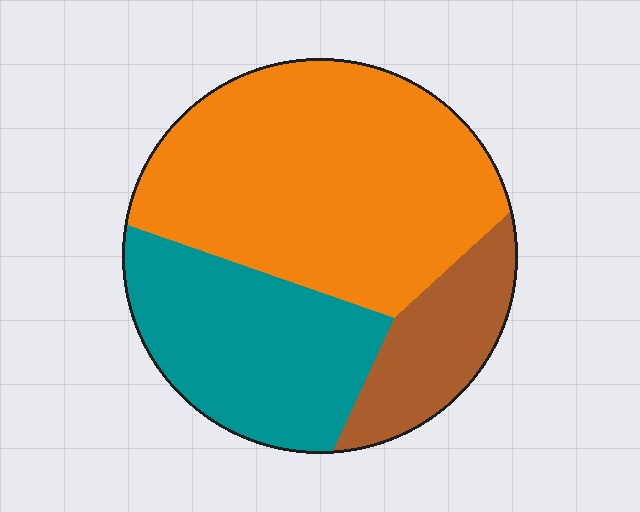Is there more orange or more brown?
Orange.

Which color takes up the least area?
Brown, at roughly 15%.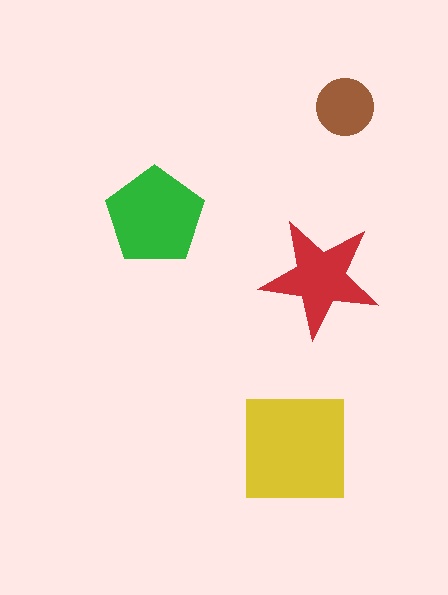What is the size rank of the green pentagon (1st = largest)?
2nd.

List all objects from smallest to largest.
The brown circle, the red star, the green pentagon, the yellow square.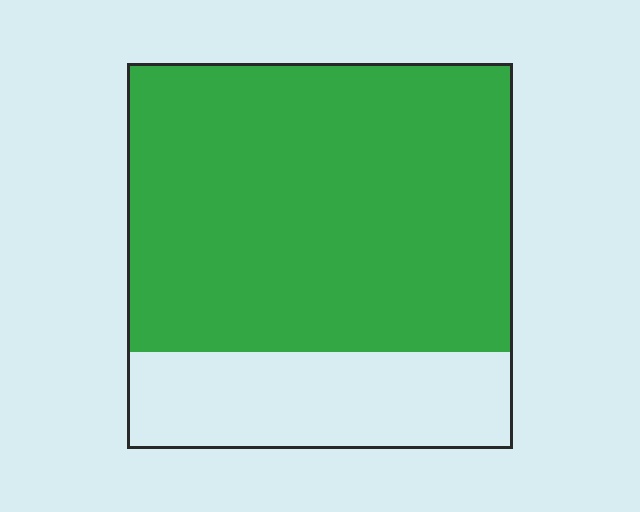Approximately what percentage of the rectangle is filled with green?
Approximately 75%.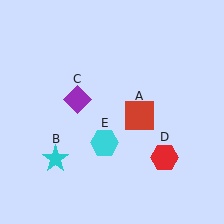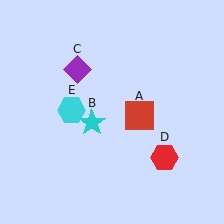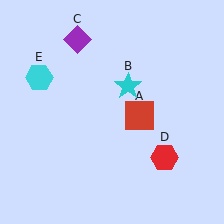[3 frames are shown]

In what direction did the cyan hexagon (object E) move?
The cyan hexagon (object E) moved up and to the left.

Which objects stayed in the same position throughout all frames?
Red square (object A) and red hexagon (object D) remained stationary.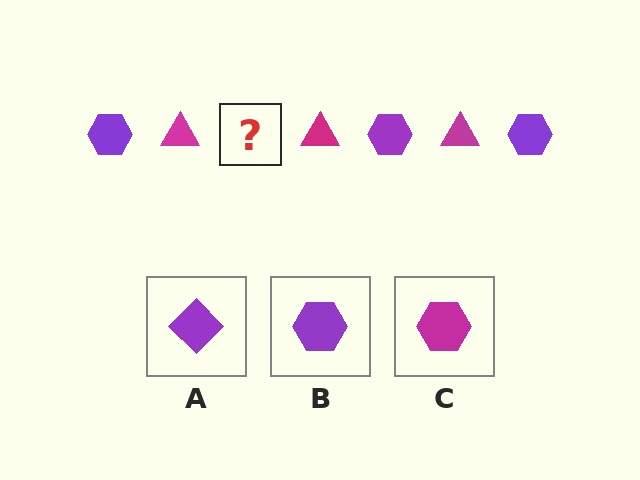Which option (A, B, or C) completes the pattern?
B.